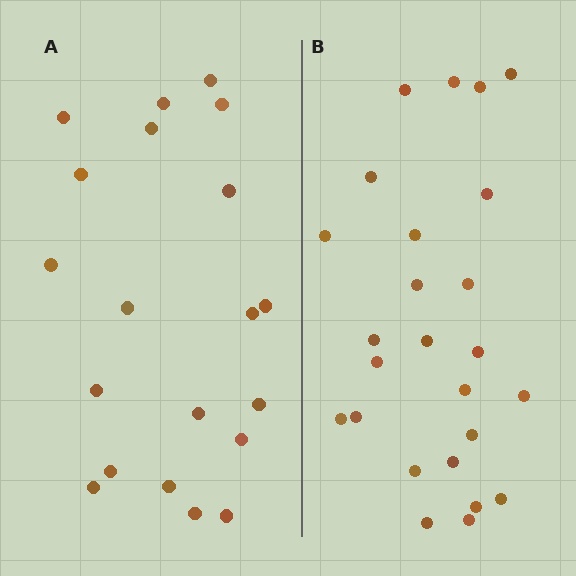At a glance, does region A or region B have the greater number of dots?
Region B (the right region) has more dots.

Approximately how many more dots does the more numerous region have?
Region B has about 5 more dots than region A.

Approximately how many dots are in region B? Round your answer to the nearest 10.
About 20 dots. (The exact count is 25, which rounds to 20.)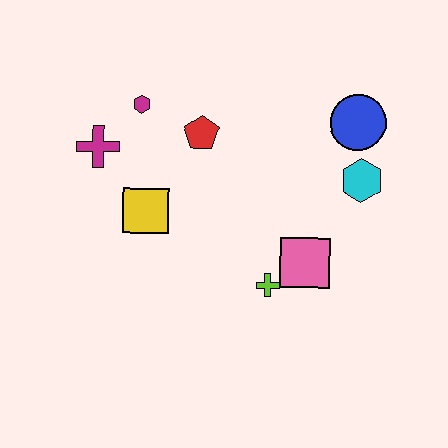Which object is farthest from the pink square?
The magenta cross is farthest from the pink square.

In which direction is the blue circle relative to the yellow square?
The blue circle is to the right of the yellow square.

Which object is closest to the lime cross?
The pink square is closest to the lime cross.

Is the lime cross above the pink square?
No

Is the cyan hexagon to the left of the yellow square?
No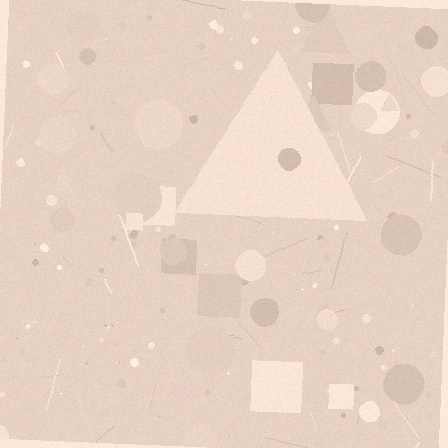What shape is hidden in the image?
A triangle is hidden in the image.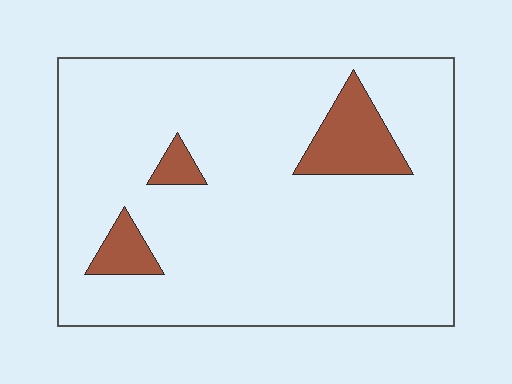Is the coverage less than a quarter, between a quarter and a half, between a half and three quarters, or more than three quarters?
Less than a quarter.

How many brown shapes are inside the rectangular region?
3.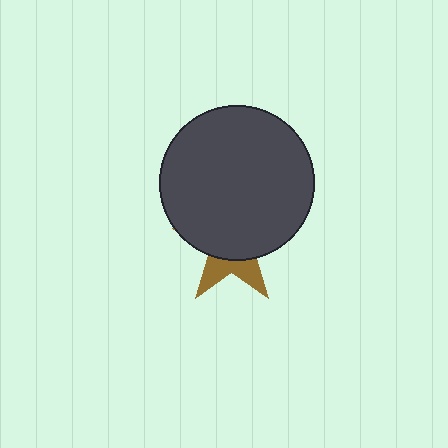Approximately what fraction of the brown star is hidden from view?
Roughly 68% of the brown star is hidden behind the dark gray circle.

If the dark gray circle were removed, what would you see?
You would see the complete brown star.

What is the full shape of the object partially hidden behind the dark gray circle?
The partially hidden object is a brown star.